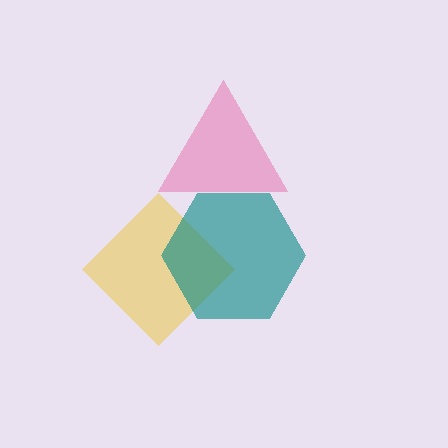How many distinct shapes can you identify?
There are 3 distinct shapes: a pink triangle, a yellow diamond, a teal hexagon.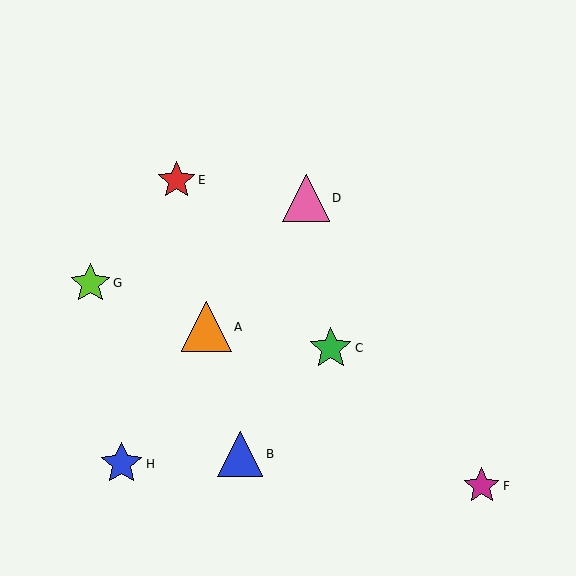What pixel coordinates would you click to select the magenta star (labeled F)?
Click at (482, 486) to select the magenta star F.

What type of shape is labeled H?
Shape H is a blue star.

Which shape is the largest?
The orange triangle (labeled A) is the largest.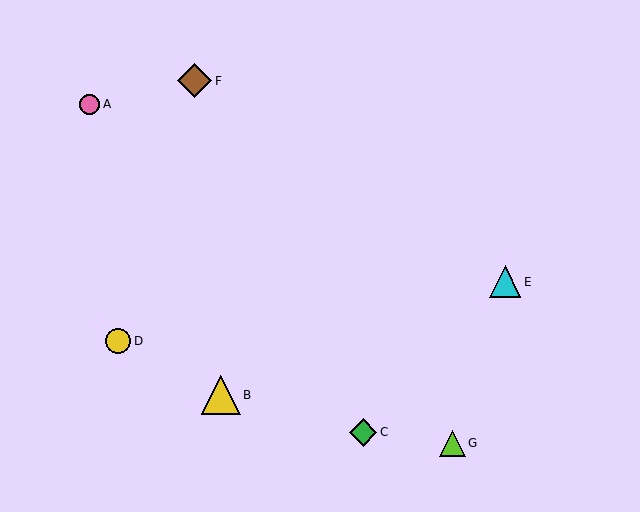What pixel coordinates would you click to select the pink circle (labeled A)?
Click at (90, 104) to select the pink circle A.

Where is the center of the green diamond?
The center of the green diamond is at (363, 432).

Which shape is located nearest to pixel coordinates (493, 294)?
The cyan triangle (labeled E) at (505, 282) is nearest to that location.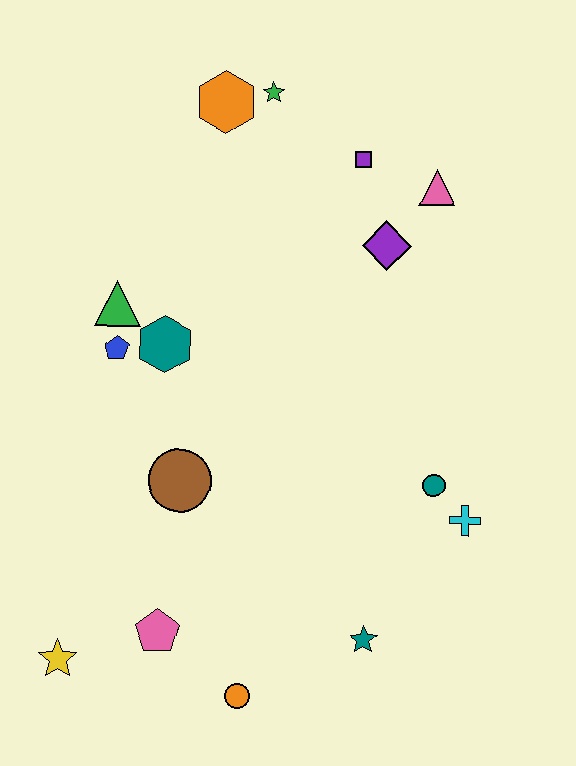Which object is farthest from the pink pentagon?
The green star is farthest from the pink pentagon.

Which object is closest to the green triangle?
The blue pentagon is closest to the green triangle.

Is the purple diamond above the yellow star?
Yes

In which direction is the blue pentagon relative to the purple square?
The blue pentagon is to the left of the purple square.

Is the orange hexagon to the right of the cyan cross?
No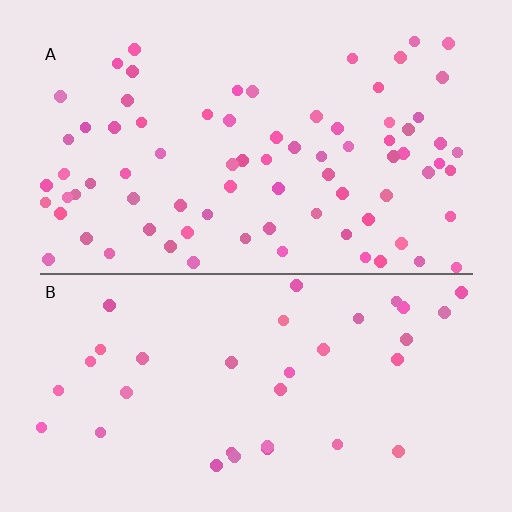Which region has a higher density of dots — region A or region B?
A (the top).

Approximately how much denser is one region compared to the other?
Approximately 2.3× — region A over region B.